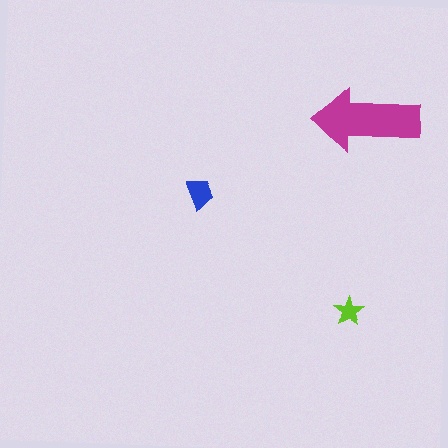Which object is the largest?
The magenta arrow.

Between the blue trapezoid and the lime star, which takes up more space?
The blue trapezoid.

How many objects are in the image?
There are 3 objects in the image.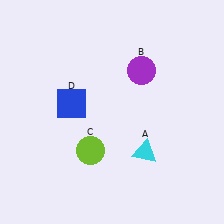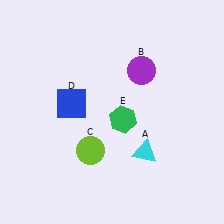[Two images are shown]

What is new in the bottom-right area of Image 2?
A green hexagon (E) was added in the bottom-right area of Image 2.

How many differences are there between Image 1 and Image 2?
There is 1 difference between the two images.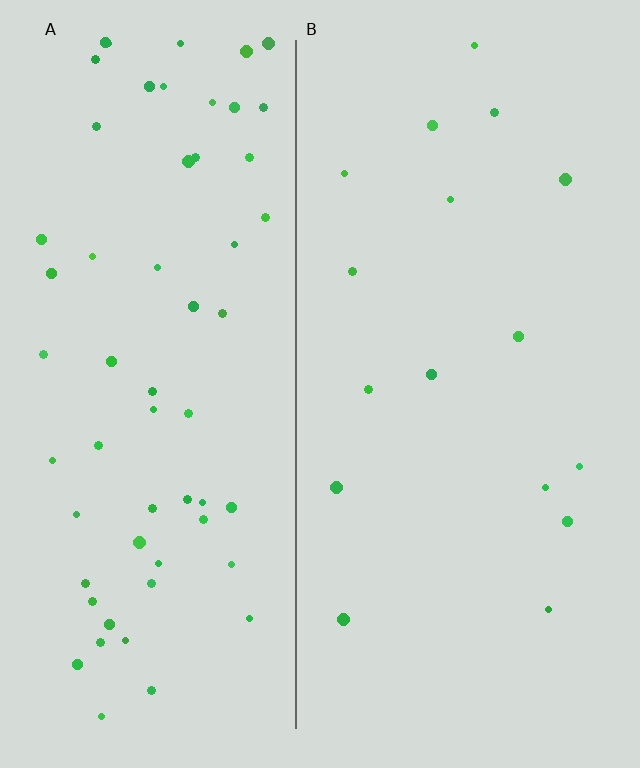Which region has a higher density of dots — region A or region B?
A (the left).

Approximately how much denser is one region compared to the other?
Approximately 3.7× — region A over region B.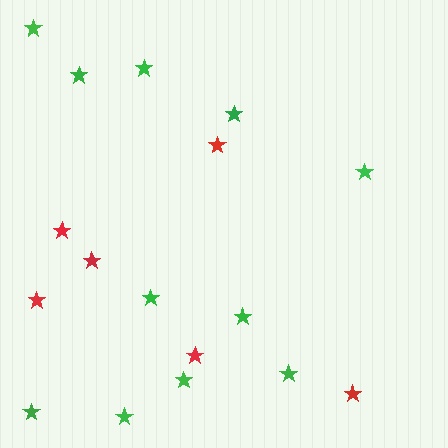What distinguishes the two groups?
There are 2 groups: one group of green stars (11) and one group of red stars (6).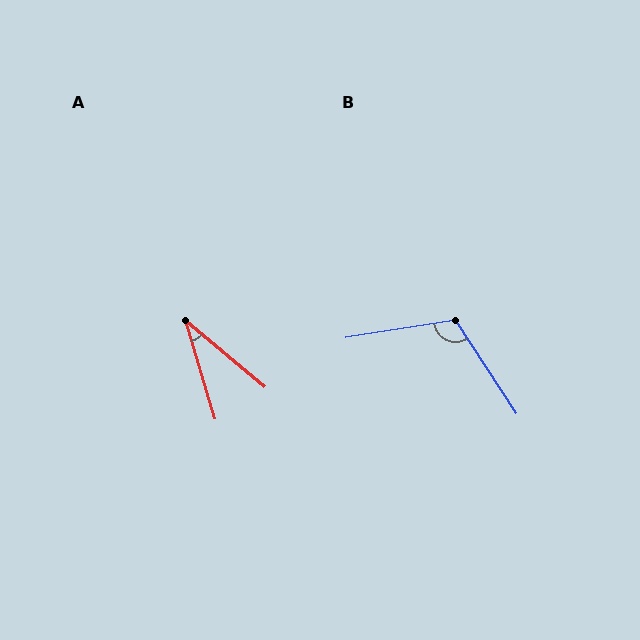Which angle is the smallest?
A, at approximately 34 degrees.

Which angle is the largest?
B, at approximately 114 degrees.